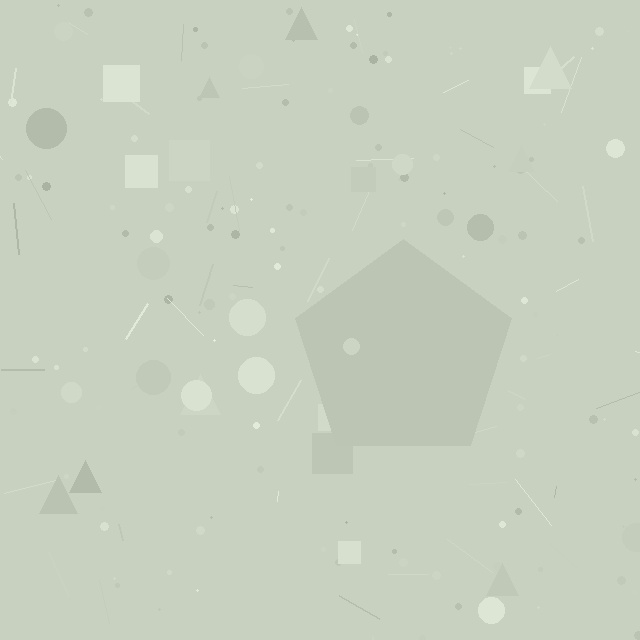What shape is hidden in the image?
A pentagon is hidden in the image.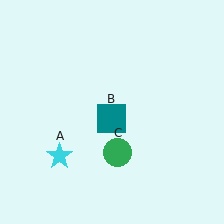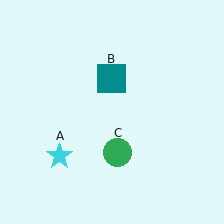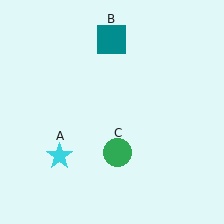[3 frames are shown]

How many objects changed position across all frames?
1 object changed position: teal square (object B).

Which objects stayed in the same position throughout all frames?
Cyan star (object A) and green circle (object C) remained stationary.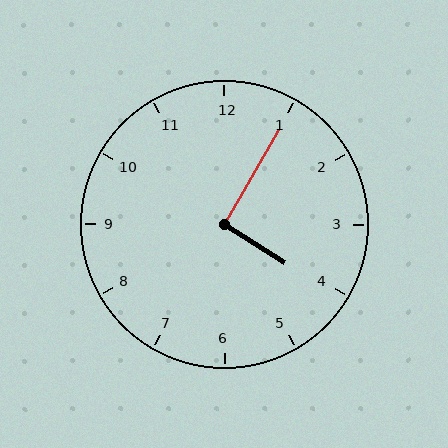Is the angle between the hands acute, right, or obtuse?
It is right.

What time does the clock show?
4:05.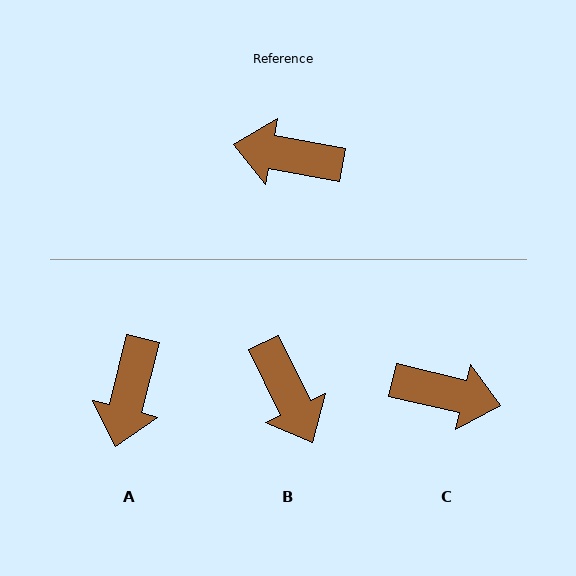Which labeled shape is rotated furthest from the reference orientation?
C, about 177 degrees away.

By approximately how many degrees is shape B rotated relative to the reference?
Approximately 126 degrees counter-clockwise.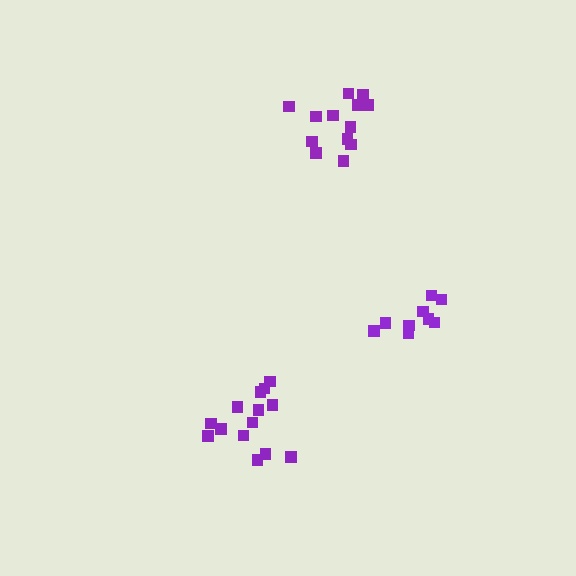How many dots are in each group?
Group 1: 13 dots, Group 2: 10 dots, Group 3: 14 dots (37 total).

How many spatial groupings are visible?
There are 3 spatial groupings.